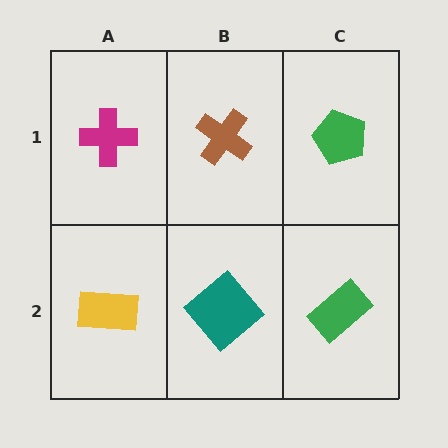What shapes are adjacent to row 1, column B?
A teal diamond (row 2, column B), a magenta cross (row 1, column A), a green pentagon (row 1, column C).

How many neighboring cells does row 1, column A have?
2.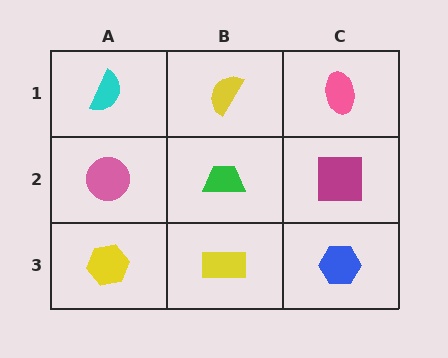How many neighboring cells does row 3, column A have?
2.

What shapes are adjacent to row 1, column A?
A pink circle (row 2, column A), a yellow semicircle (row 1, column B).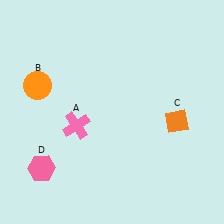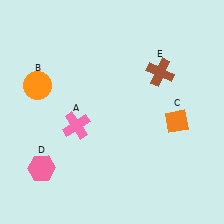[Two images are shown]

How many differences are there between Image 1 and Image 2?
There is 1 difference between the two images.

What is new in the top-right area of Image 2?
A brown cross (E) was added in the top-right area of Image 2.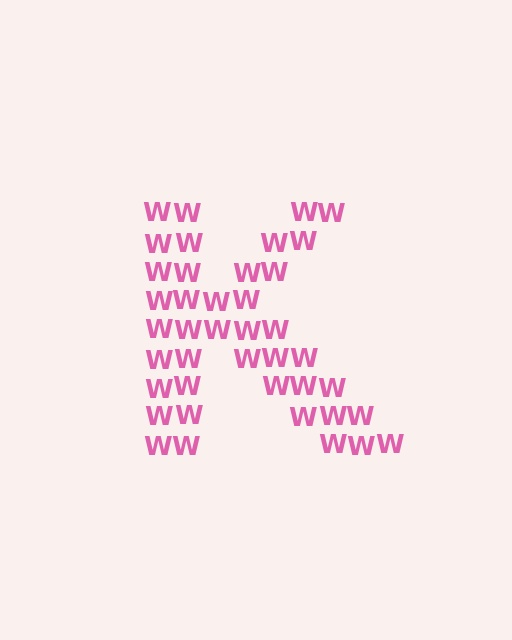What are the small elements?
The small elements are letter W's.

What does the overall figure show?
The overall figure shows the letter K.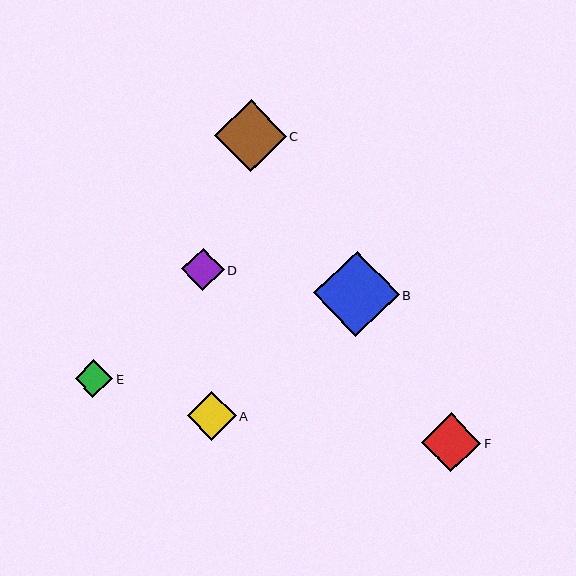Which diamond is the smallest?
Diamond E is the smallest with a size of approximately 38 pixels.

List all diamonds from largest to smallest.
From largest to smallest: B, C, F, A, D, E.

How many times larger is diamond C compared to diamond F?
Diamond C is approximately 1.2 times the size of diamond F.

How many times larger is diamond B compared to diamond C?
Diamond B is approximately 1.2 times the size of diamond C.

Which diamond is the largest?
Diamond B is the largest with a size of approximately 85 pixels.